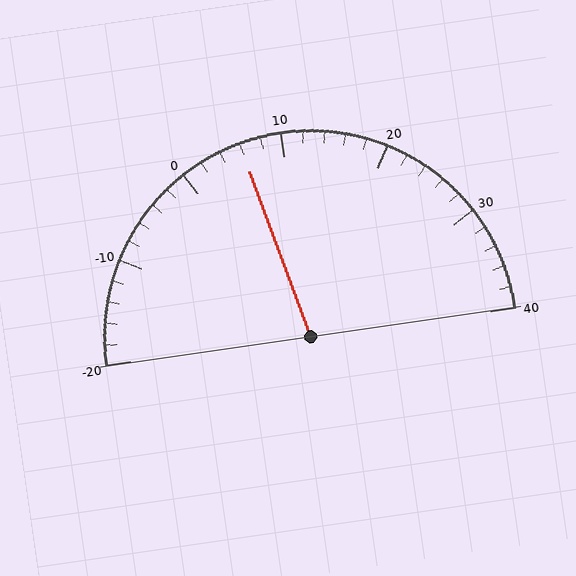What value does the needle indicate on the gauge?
The needle indicates approximately 6.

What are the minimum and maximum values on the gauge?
The gauge ranges from -20 to 40.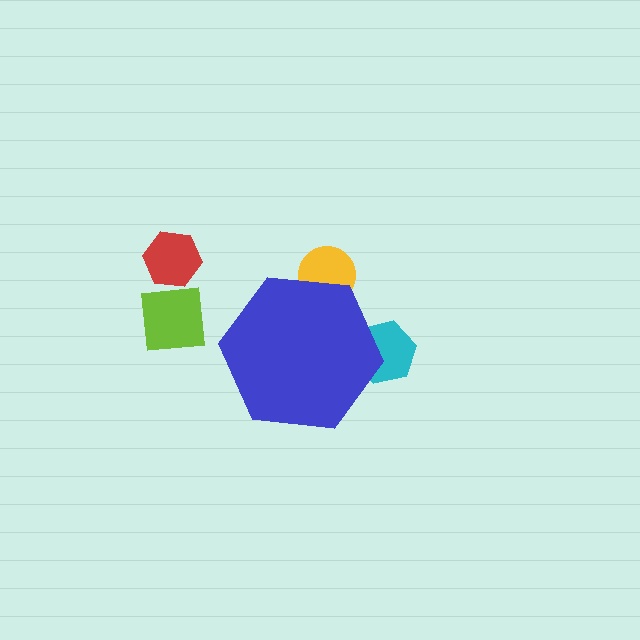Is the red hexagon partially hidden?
No, the red hexagon is fully visible.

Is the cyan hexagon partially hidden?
Yes, the cyan hexagon is partially hidden behind the blue hexagon.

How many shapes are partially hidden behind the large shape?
2 shapes are partially hidden.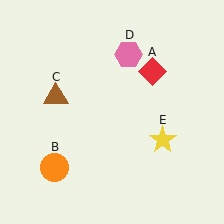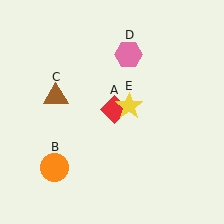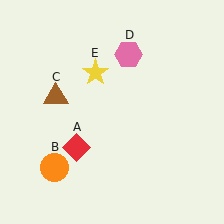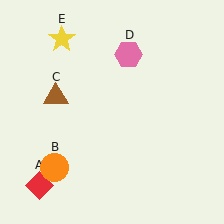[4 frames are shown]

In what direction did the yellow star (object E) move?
The yellow star (object E) moved up and to the left.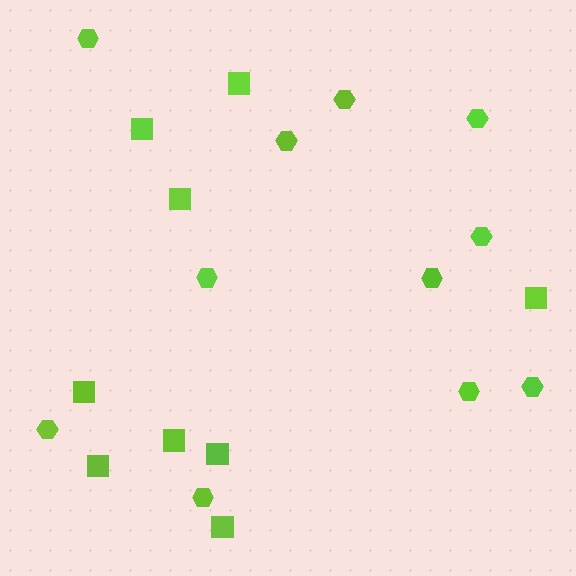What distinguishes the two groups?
There are 2 groups: one group of hexagons (11) and one group of squares (9).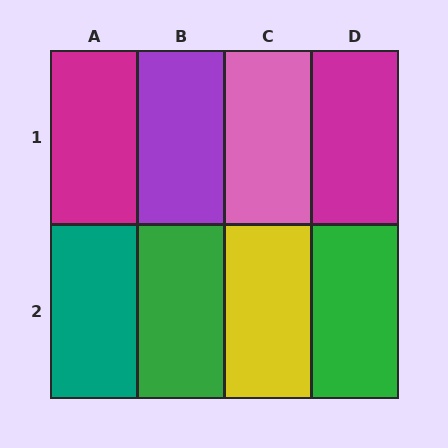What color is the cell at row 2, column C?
Yellow.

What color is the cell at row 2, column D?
Green.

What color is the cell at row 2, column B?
Green.